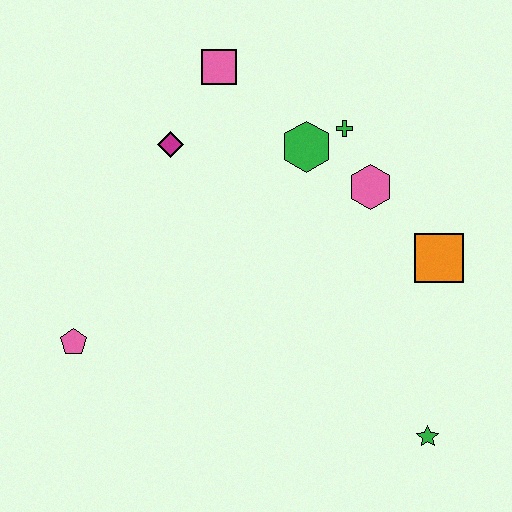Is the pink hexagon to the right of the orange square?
No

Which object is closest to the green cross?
The green hexagon is closest to the green cross.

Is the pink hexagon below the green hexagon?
Yes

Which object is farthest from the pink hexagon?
The pink pentagon is farthest from the pink hexagon.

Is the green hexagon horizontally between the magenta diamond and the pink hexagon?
Yes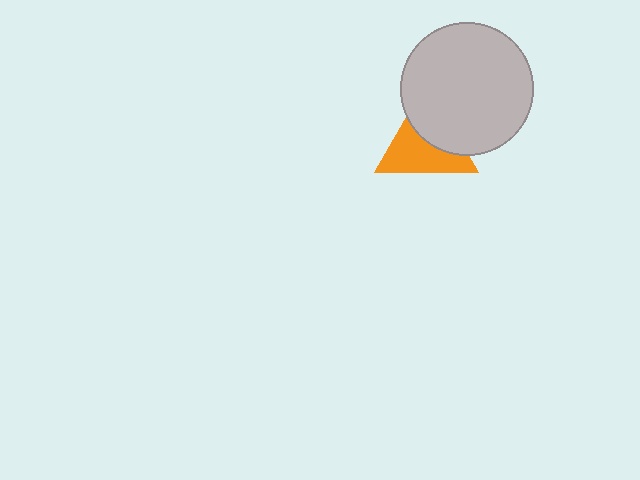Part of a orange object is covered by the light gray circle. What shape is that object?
It is a triangle.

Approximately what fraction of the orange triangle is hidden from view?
Roughly 43% of the orange triangle is hidden behind the light gray circle.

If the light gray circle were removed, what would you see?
You would see the complete orange triangle.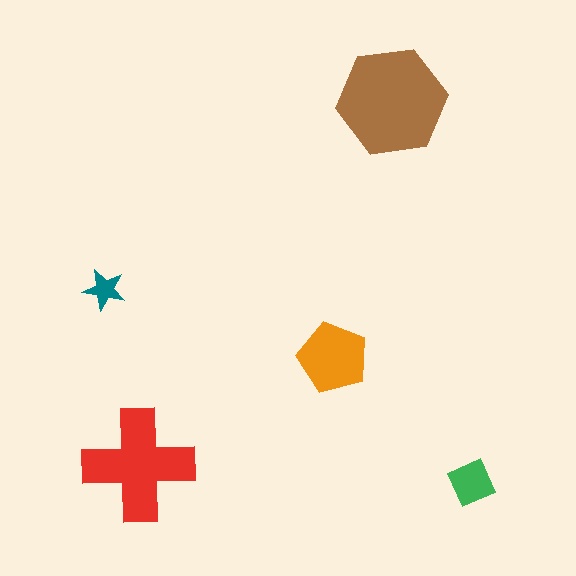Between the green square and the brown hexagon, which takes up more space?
The brown hexagon.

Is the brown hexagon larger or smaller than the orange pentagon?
Larger.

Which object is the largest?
The brown hexagon.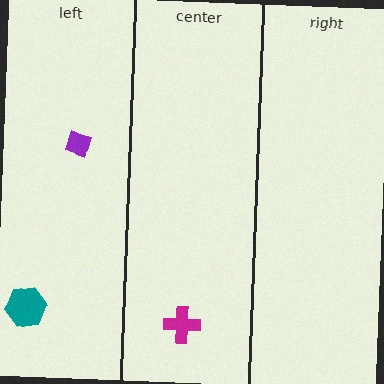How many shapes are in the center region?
1.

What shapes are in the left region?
The teal hexagon, the purple diamond.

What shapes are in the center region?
The magenta cross.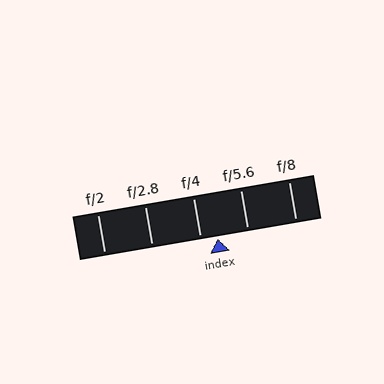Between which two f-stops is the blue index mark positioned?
The index mark is between f/4 and f/5.6.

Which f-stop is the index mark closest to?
The index mark is closest to f/4.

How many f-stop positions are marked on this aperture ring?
There are 5 f-stop positions marked.